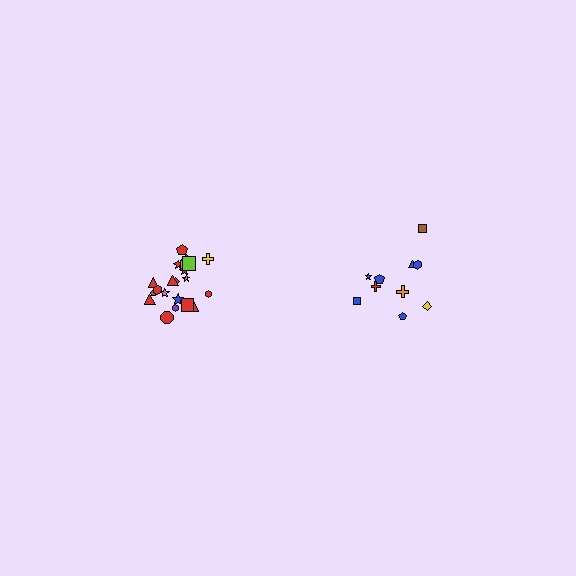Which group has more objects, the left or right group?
The left group.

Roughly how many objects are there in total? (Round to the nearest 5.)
Roughly 30 objects in total.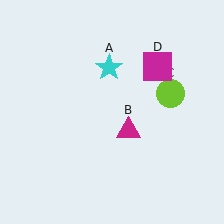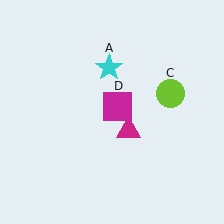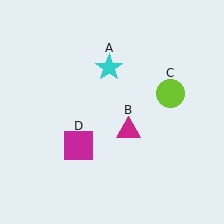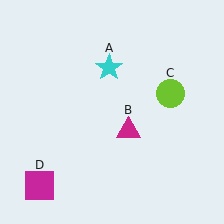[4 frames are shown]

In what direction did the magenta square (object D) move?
The magenta square (object D) moved down and to the left.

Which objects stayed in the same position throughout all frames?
Cyan star (object A) and magenta triangle (object B) and lime circle (object C) remained stationary.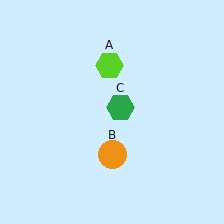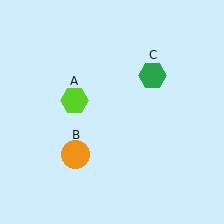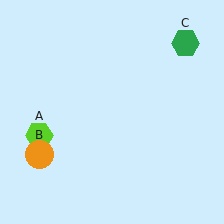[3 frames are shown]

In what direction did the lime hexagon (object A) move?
The lime hexagon (object A) moved down and to the left.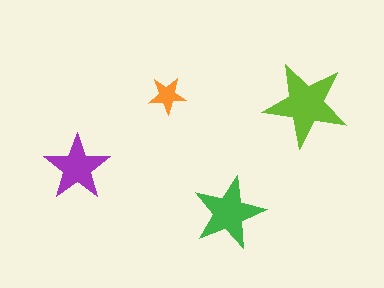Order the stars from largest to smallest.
the lime one, the green one, the purple one, the orange one.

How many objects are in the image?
There are 4 objects in the image.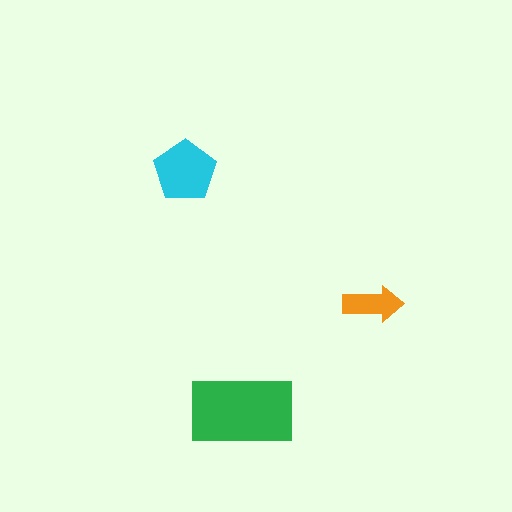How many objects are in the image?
There are 3 objects in the image.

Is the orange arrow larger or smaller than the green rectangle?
Smaller.